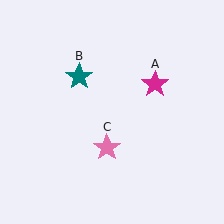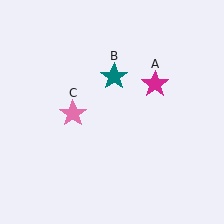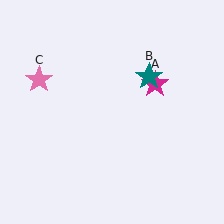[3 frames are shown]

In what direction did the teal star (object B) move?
The teal star (object B) moved right.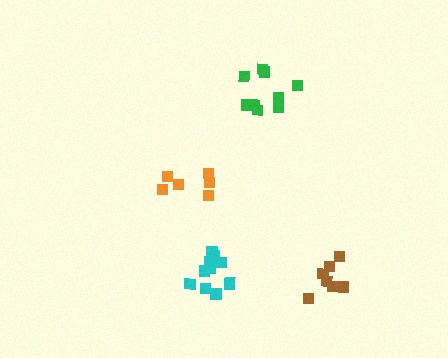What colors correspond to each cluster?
The clusters are colored: green, brown, orange, cyan.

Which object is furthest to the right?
The brown cluster is rightmost.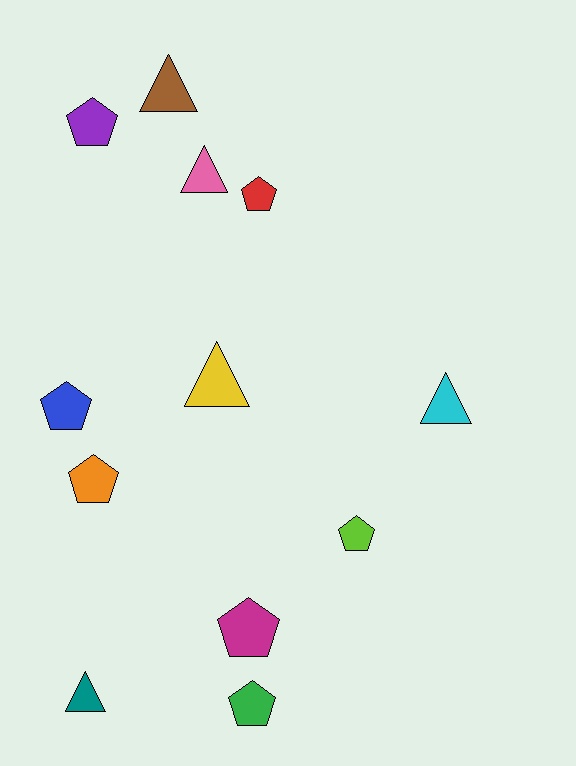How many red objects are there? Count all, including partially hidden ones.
There is 1 red object.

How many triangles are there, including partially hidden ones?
There are 5 triangles.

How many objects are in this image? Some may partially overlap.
There are 12 objects.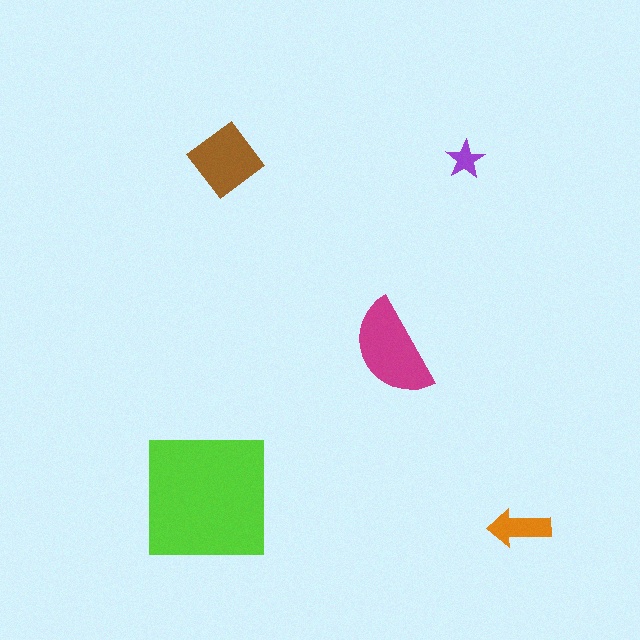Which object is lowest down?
The orange arrow is bottommost.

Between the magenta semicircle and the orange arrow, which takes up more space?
The magenta semicircle.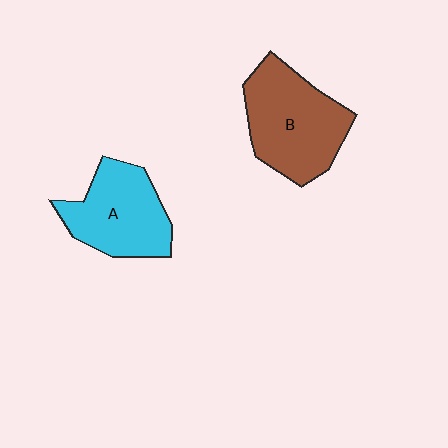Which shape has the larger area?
Shape B (brown).